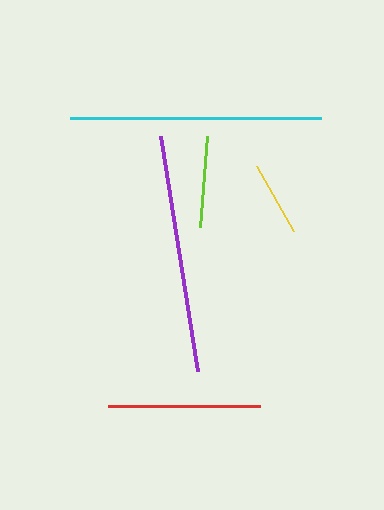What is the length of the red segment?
The red segment is approximately 152 pixels long.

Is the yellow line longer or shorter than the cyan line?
The cyan line is longer than the yellow line.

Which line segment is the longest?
The cyan line is the longest at approximately 251 pixels.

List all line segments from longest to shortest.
From longest to shortest: cyan, purple, red, lime, yellow.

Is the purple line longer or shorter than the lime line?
The purple line is longer than the lime line.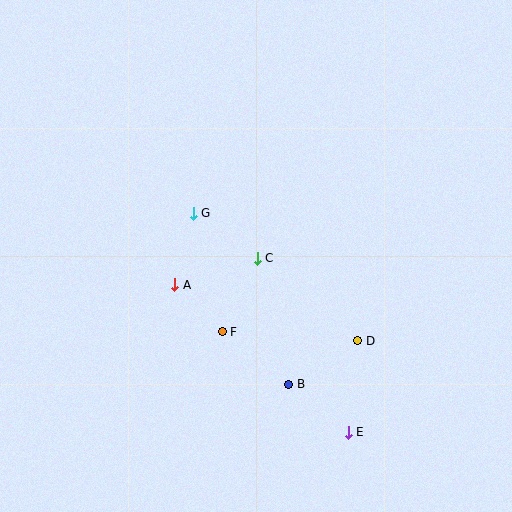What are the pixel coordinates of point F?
Point F is at (222, 332).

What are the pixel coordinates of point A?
Point A is at (175, 285).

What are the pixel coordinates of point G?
Point G is at (193, 213).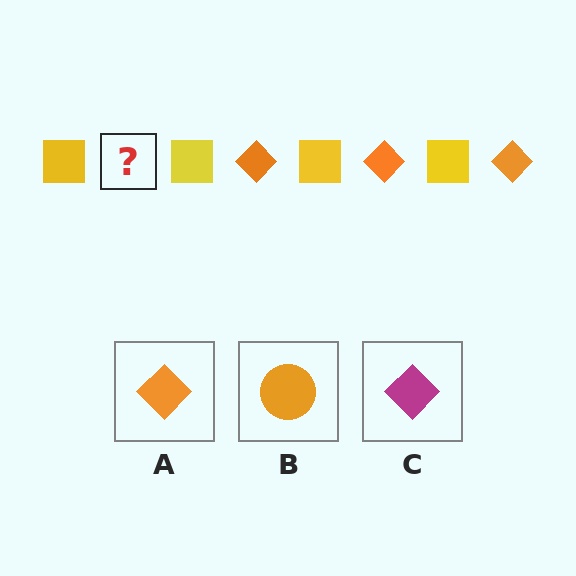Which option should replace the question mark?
Option A.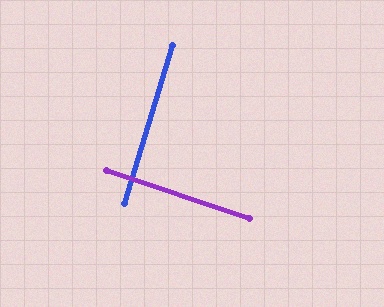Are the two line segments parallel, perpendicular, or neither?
Perpendicular — they meet at approximately 89°.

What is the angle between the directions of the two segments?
Approximately 89 degrees.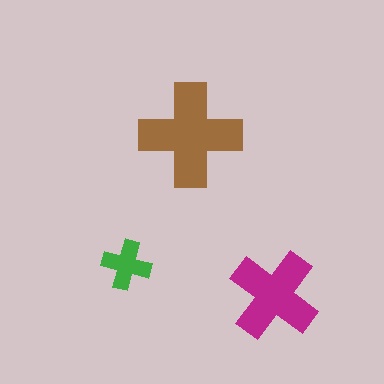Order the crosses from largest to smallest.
the brown one, the magenta one, the green one.